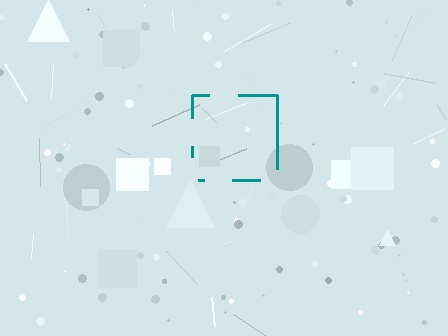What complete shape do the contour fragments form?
The contour fragments form a square.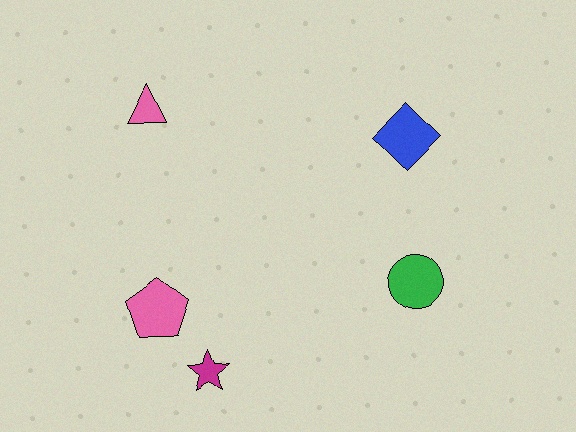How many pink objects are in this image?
There are 2 pink objects.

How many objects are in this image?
There are 5 objects.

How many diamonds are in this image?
There is 1 diamond.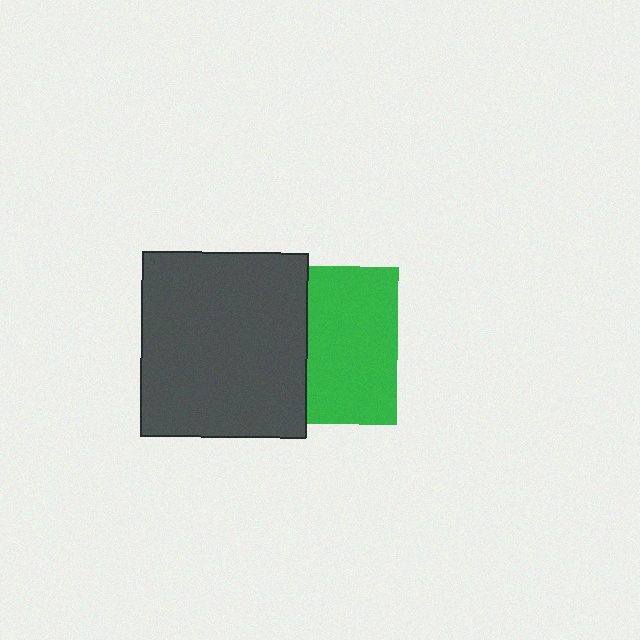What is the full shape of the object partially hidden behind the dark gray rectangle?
The partially hidden object is a green square.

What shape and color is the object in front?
The object in front is a dark gray rectangle.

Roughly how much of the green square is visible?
About half of it is visible (roughly 57%).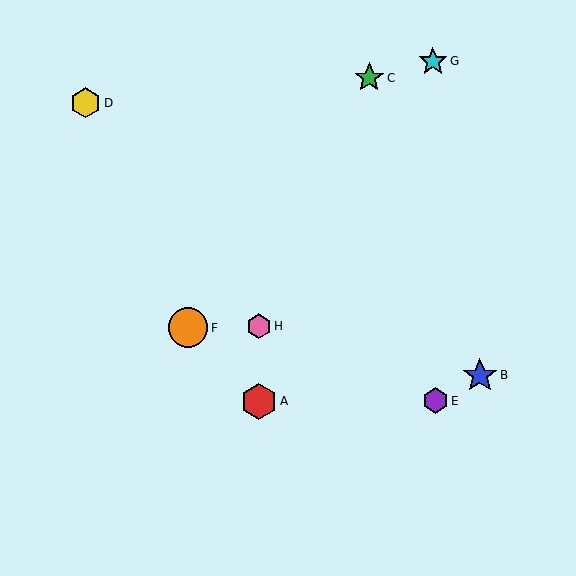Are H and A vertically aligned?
Yes, both are at x≈259.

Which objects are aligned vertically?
Objects A, H are aligned vertically.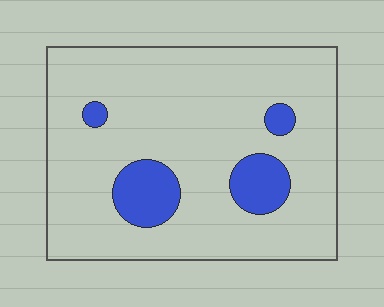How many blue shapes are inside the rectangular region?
4.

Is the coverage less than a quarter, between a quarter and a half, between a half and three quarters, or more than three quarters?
Less than a quarter.